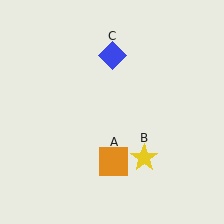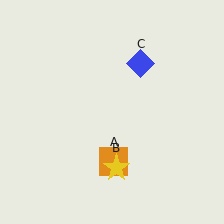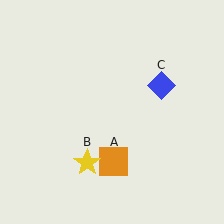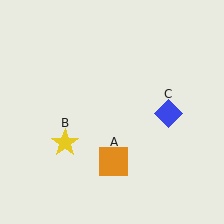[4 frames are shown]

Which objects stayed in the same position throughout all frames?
Orange square (object A) remained stationary.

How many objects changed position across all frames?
2 objects changed position: yellow star (object B), blue diamond (object C).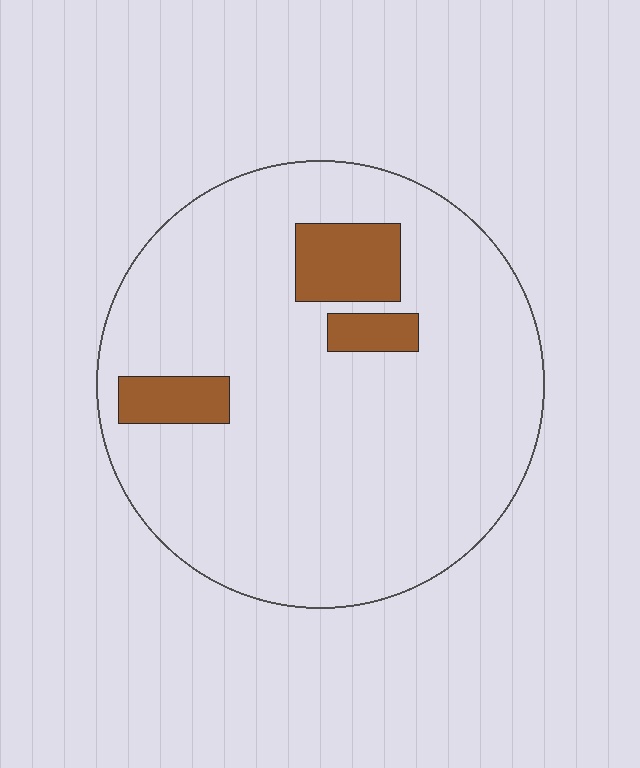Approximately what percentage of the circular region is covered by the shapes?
Approximately 10%.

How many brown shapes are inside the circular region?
3.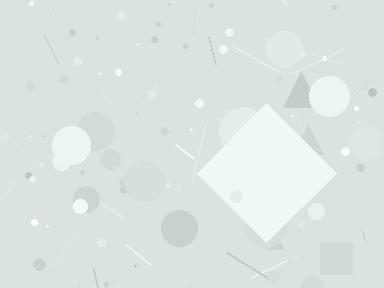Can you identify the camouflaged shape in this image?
The camouflaged shape is a diamond.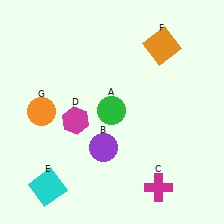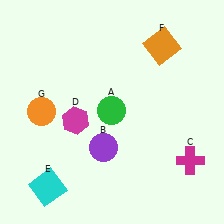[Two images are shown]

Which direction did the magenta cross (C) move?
The magenta cross (C) moved right.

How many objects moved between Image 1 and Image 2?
1 object moved between the two images.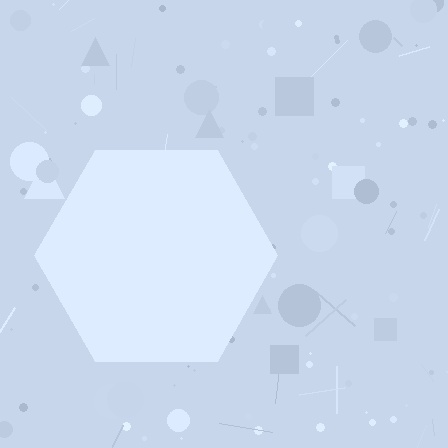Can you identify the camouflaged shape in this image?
The camouflaged shape is a hexagon.